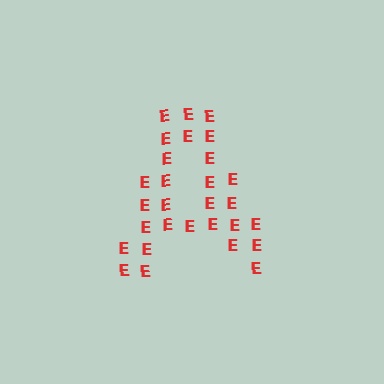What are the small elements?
The small elements are letter E's.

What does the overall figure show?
The overall figure shows the letter A.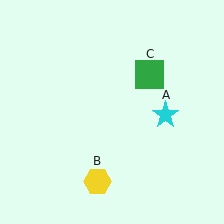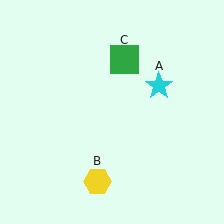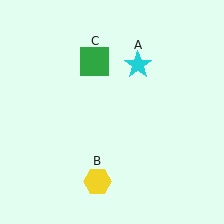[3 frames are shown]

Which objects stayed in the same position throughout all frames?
Yellow hexagon (object B) remained stationary.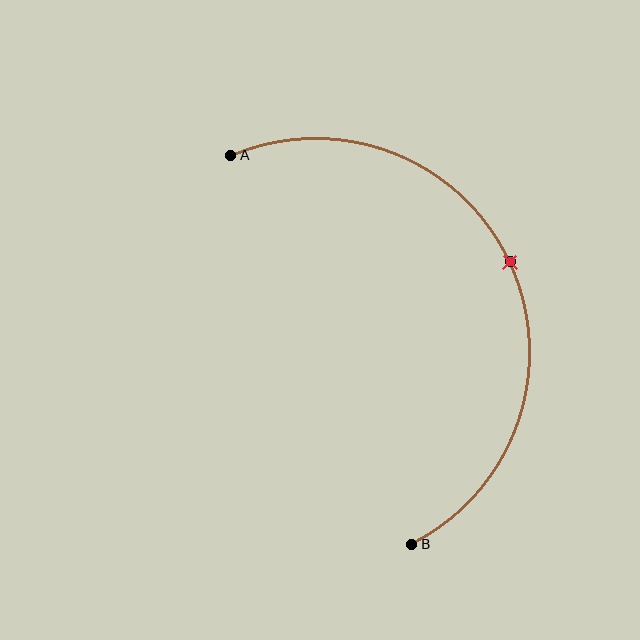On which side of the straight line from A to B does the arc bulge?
The arc bulges to the right of the straight line connecting A and B.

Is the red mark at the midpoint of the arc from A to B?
Yes. The red mark lies on the arc at equal arc-length from both A and B — it is the arc midpoint.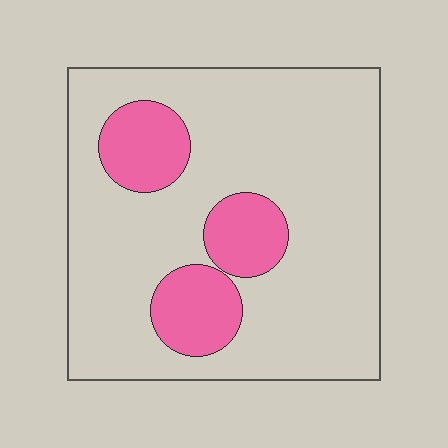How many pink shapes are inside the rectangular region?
3.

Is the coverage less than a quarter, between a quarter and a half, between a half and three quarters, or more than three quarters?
Less than a quarter.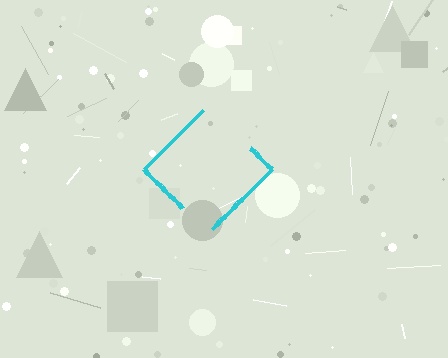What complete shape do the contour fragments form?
The contour fragments form a diamond.